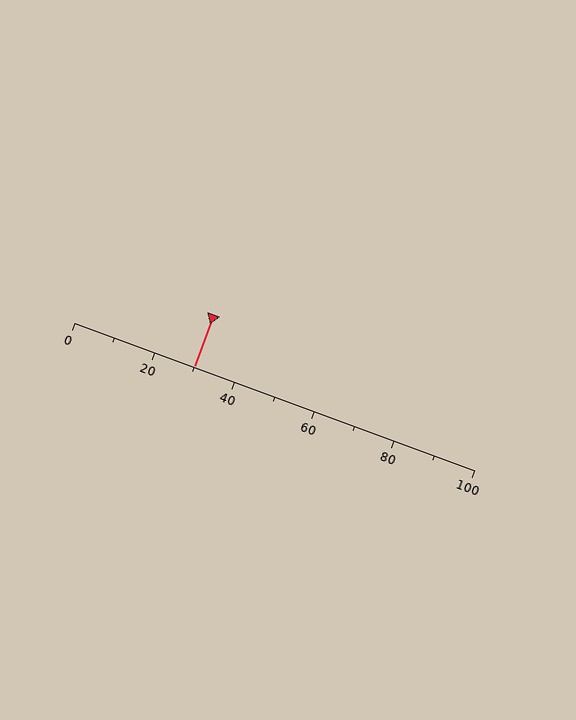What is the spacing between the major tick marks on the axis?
The major ticks are spaced 20 apart.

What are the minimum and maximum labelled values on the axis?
The axis runs from 0 to 100.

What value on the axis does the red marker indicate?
The marker indicates approximately 30.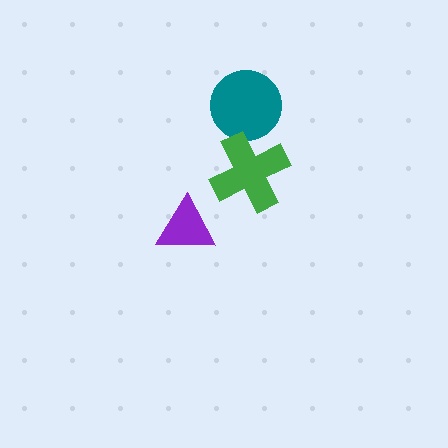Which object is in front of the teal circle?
The green cross is in front of the teal circle.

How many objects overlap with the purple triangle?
0 objects overlap with the purple triangle.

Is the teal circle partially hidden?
Yes, it is partially covered by another shape.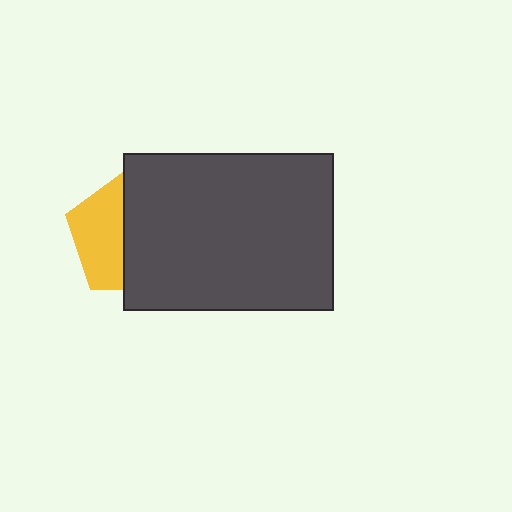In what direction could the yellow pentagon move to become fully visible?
The yellow pentagon could move left. That would shift it out from behind the dark gray rectangle entirely.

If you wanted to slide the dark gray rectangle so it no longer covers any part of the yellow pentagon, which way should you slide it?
Slide it right — that is the most direct way to separate the two shapes.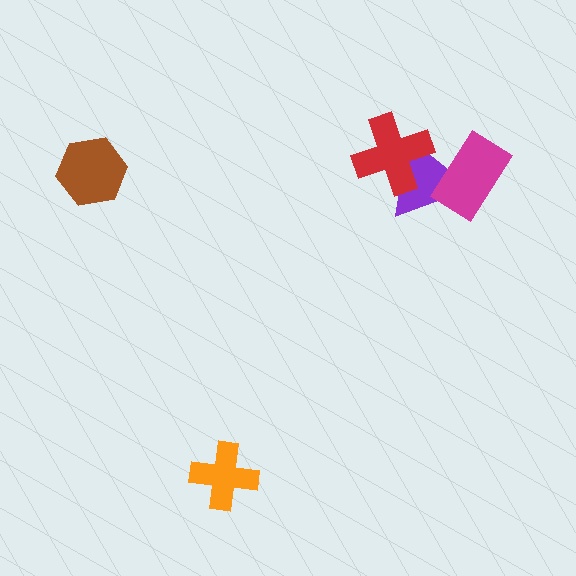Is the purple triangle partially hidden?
Yes, it is partially covered by another shape.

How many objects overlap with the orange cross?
0 objects overlap with the orange cross.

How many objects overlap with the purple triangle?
2 objects overlap with the purple triangle.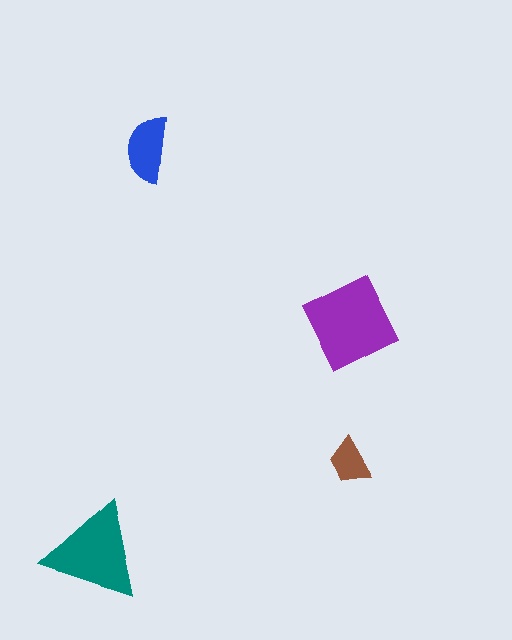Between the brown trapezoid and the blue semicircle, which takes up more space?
The blue semicircle.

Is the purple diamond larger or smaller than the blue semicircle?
Larger.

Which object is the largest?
The purple diamond.